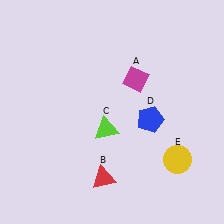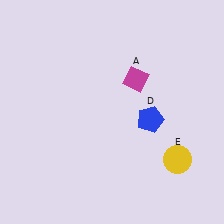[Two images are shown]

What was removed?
The red triangle (B), the lime triangle (C) were removed in Image 2.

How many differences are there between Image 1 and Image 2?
There are 2 differences between the two images.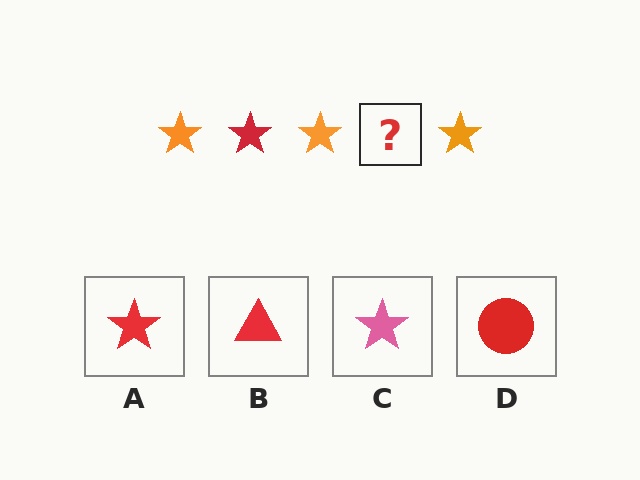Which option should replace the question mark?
Option A.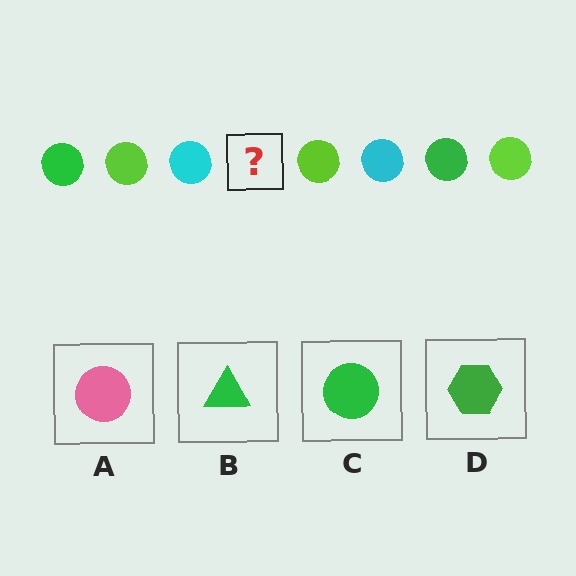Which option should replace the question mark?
Option C.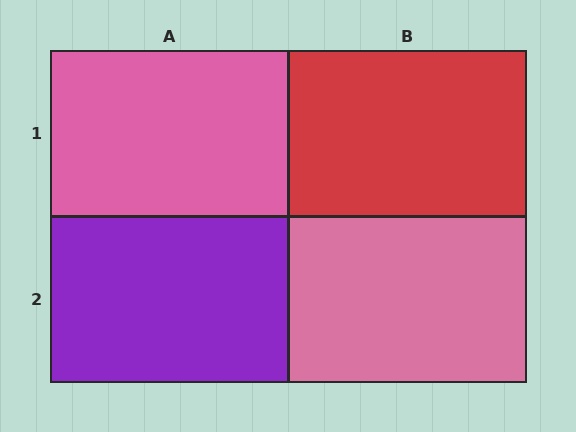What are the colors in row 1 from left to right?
Pink, red.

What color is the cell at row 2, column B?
Pink.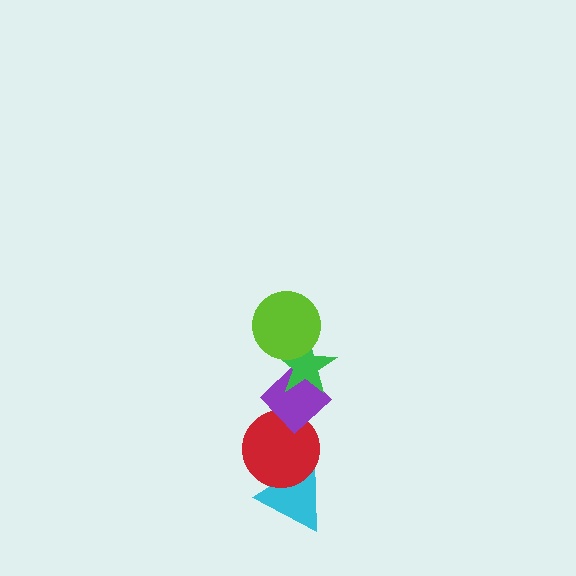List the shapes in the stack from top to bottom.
From top to bottom: the lime circle, the green star, the purple diamond, the red circle, the cyan triangle.